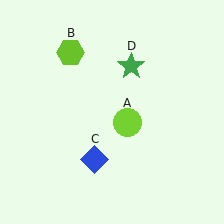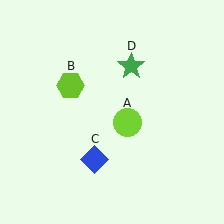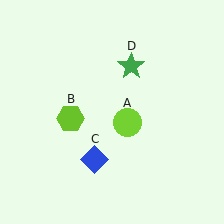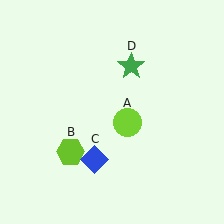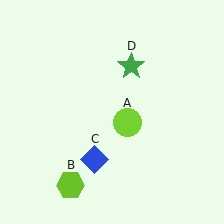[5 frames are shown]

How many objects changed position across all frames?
1 object changed position: lime hexagon (object B).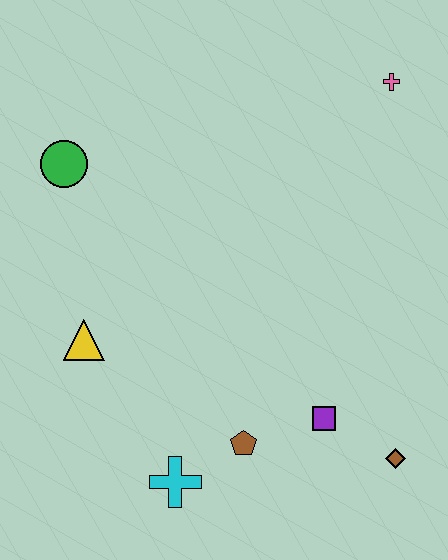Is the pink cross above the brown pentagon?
Yes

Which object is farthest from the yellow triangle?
The pink cross is farthest from the yellow triangle.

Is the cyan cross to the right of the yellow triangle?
Yes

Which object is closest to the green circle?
The yellow triangle is closest to the green circle.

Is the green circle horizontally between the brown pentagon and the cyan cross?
No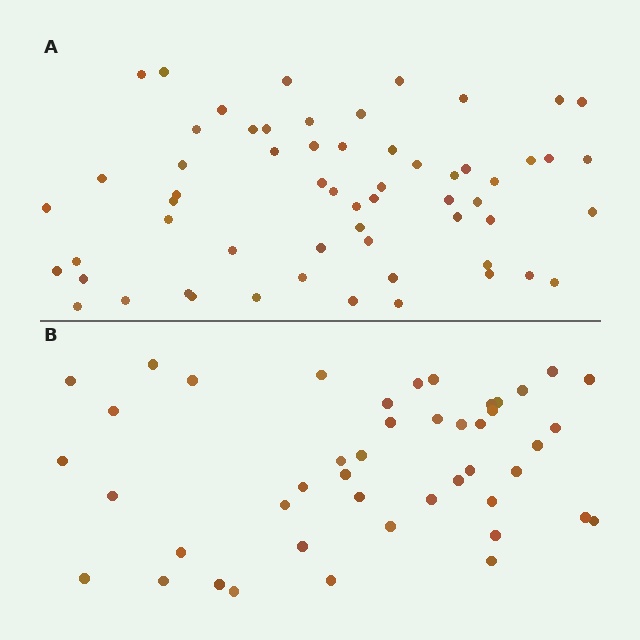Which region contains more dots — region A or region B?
Region A (the top region) has more dots.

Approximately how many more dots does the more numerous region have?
Region A has approximately 15 more dots than region B.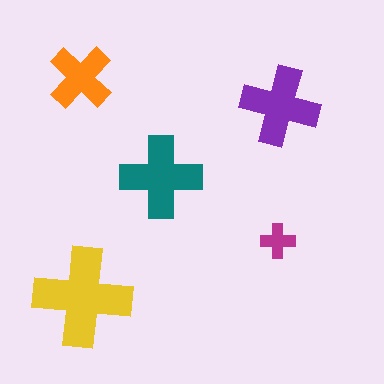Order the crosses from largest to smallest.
the yellow one, the teal one, the purple one, the orange one, the magenta one.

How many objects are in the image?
There are 5 objects in the image.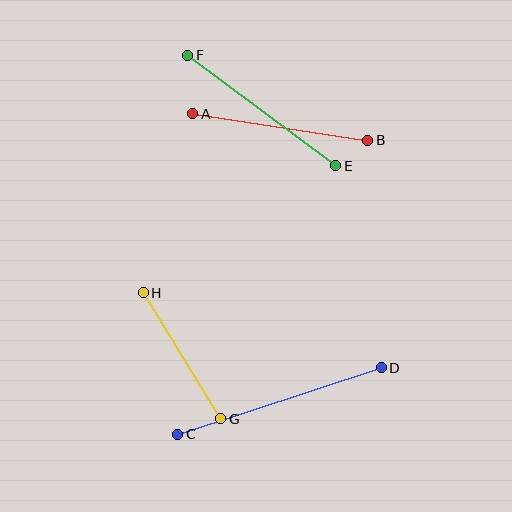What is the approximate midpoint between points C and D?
The midpoint is at approximately (279, 401) pixels.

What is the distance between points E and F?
The distance is approximately 185 pixels.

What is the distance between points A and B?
The distance is approximately 177 pixels.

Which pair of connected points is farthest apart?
Points C and D are farthest apart.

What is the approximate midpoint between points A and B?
The midpoint is at approximately (280, 127) pixels.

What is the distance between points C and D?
The distance is approximately 214 pixels.